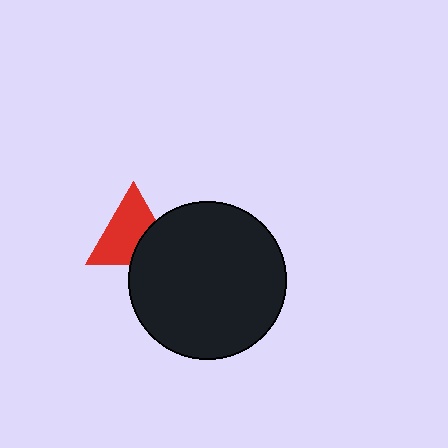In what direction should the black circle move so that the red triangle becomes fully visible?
The black circle should move toward the lower-right. That is the shortest direction to clear the overlap and leave the red triangle fully visible.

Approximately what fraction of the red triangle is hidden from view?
Roughly 32% of the red triangle is hidden behind the black circle.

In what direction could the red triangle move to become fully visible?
The red triangle could move toward the upper-left. That would shift it out from behind the black circle entirely.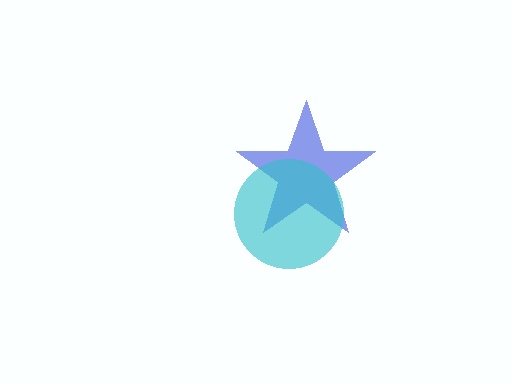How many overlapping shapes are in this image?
There are 2 overlapping shapes in the image.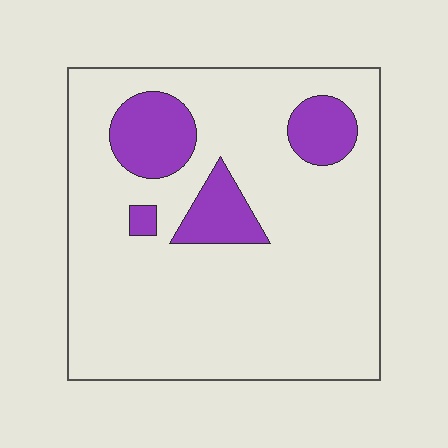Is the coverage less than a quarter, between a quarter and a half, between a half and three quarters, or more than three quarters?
Less than a quarter.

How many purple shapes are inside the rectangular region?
4.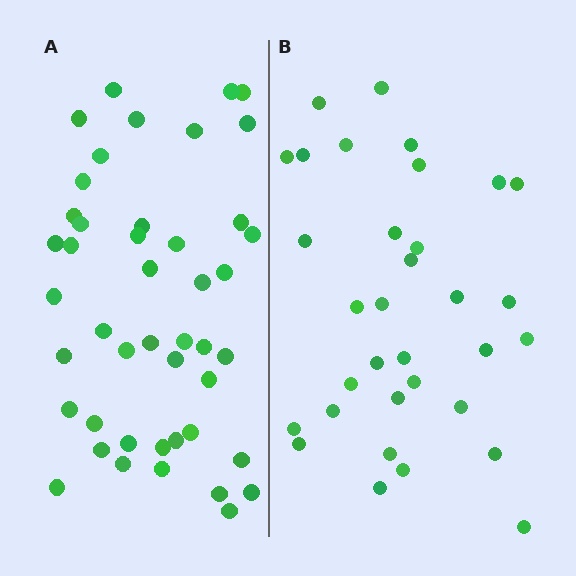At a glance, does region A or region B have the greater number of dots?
Region A (the left region) has more dots.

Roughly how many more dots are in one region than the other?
Region A has roughly 12 or so more dots than region B.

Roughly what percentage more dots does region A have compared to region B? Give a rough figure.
About 35% more.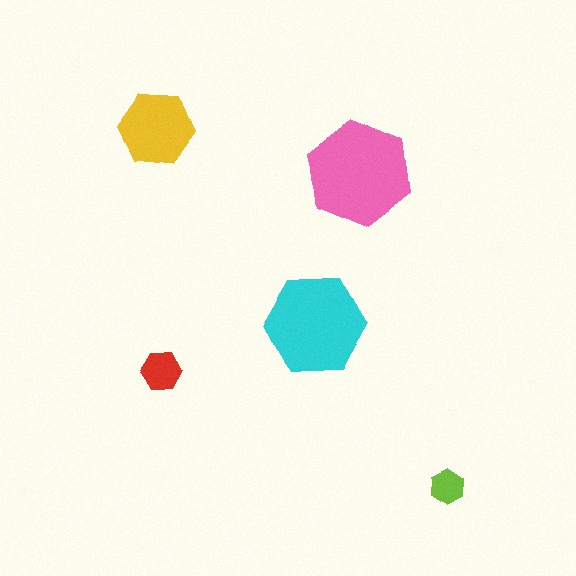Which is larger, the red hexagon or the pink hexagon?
The pink one.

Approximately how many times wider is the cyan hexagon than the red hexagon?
About 2.5 times wider.